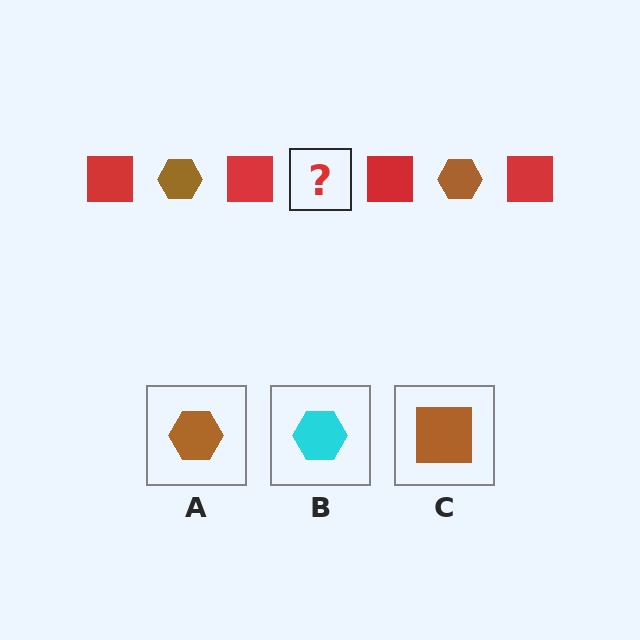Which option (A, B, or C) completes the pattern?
A.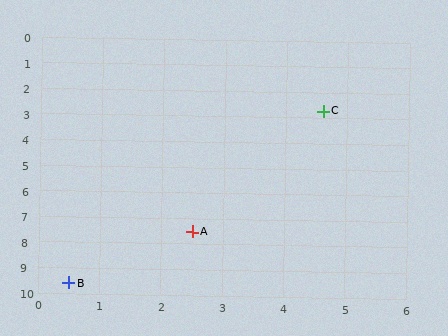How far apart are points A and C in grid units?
Points A and C are about 5.2 grid units apart.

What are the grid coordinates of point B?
Point B is at approximately (0.5, 9.6).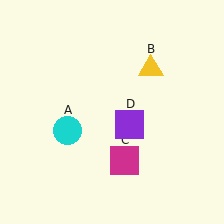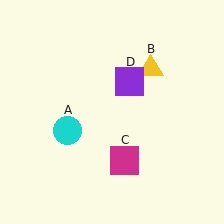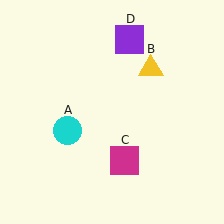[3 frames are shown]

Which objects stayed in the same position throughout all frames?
Cyan circle (object A) and yellow triangle (object B) and magenta square (object C) remained stationary.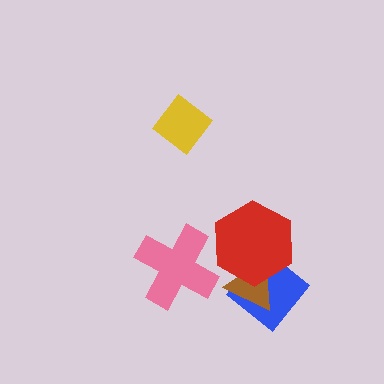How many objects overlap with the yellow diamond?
0 objects overlap with the yellow diamond.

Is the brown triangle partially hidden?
Yes, it is partially covered by another shape.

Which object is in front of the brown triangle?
The red hexagon is in front of the brown triangle.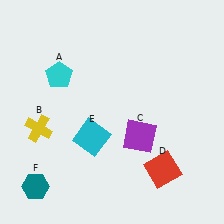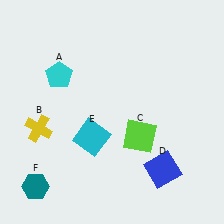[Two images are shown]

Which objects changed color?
C changed from purple to lime. D changed from red to blue.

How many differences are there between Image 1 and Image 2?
There are 2 differences between the two images.